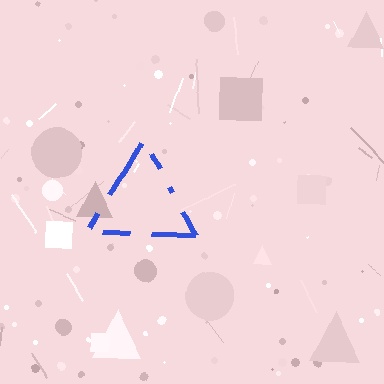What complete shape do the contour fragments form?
The contour fragments form a triangle.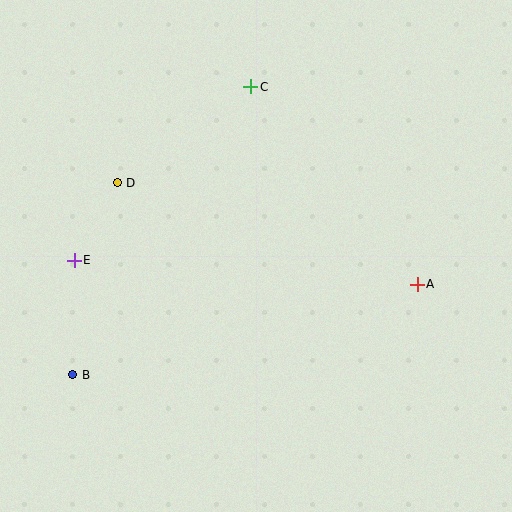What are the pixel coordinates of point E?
Point E is at (74, 260).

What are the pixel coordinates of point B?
Point B is at (73, 375).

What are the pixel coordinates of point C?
Point C is at (251, 87).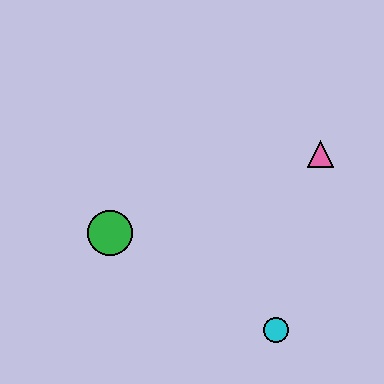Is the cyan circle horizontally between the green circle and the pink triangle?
Yes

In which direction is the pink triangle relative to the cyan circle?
The pink triangle is above the cyan circle.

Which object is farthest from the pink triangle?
The green circle is farthest from the pink triangle.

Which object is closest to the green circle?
The cyan circle is closest to the green circle.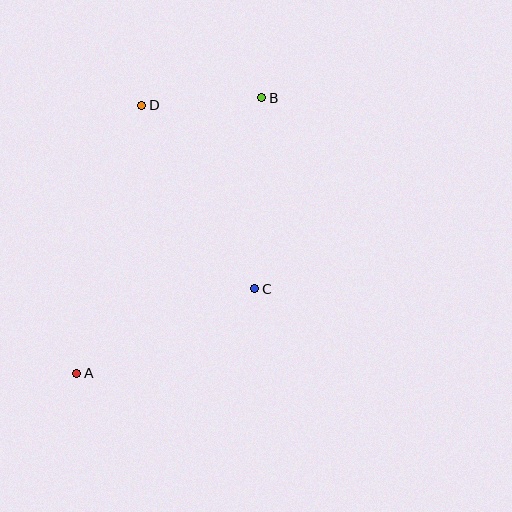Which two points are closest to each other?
Points B and D are closest to each other.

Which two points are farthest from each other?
Points A and B are farthest from each other.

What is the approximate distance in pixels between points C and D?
The distance between C and D is approximately 215 pixels.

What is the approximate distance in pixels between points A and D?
The distance between A and D is approximately 276 pixels.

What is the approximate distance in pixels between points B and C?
The distance between B and C is approximately 191 pixels.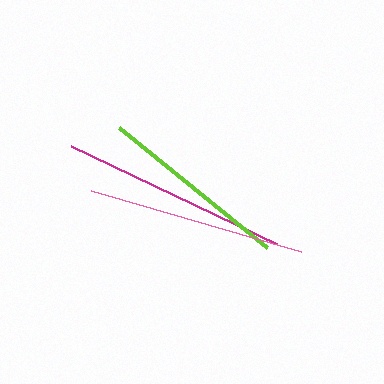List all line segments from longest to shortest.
From longest to shortest: magenta, pink, lime.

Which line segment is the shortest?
The lime line is the shortest at approximately 191 pixels.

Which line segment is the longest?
The magenta line is the longest at approximately 229 pixels.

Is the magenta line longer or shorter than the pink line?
The magenta line is longer than the pink line.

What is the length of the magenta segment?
The magenta segment is approximately 229 pixels long.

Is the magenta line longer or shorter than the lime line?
The magenta line is longer than the lime line.